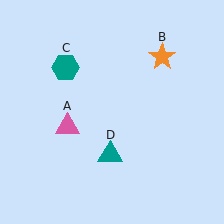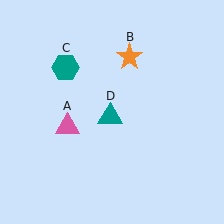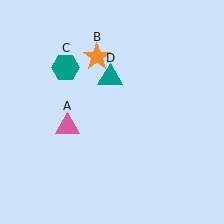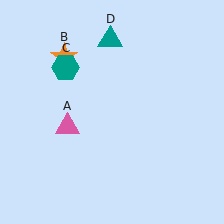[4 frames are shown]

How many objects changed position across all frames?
2 objects changed position: orange star (object B), teal triangle (object D).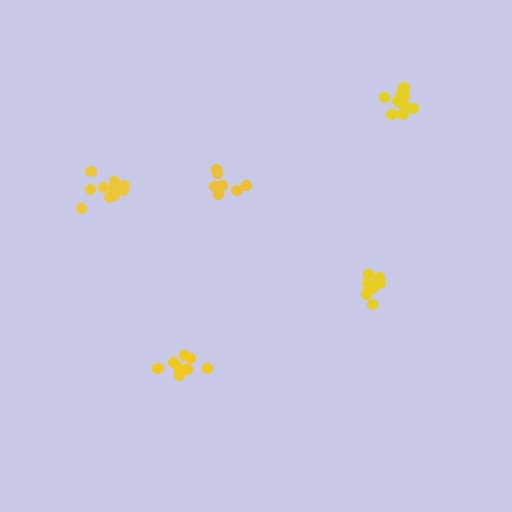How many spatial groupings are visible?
There are 5 spatial groupings.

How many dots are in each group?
Group 1: 9 dots, Group 2: 9 dots, Group 3: 7 dots, Group 4: 8 dots, Group 5: 10 dots (43 total).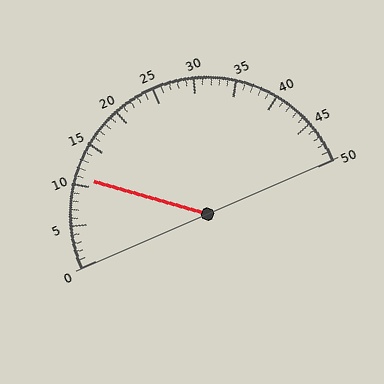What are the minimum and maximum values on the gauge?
The gauge ranges from 0 to 50.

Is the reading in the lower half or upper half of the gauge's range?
The reading is in the lower half of the range (0 to 50).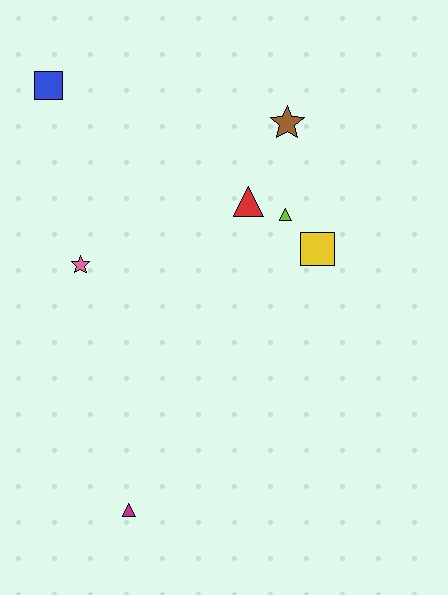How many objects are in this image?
There are 7 objects.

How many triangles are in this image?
There are 3 triangles.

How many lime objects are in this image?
There is 1 lime object.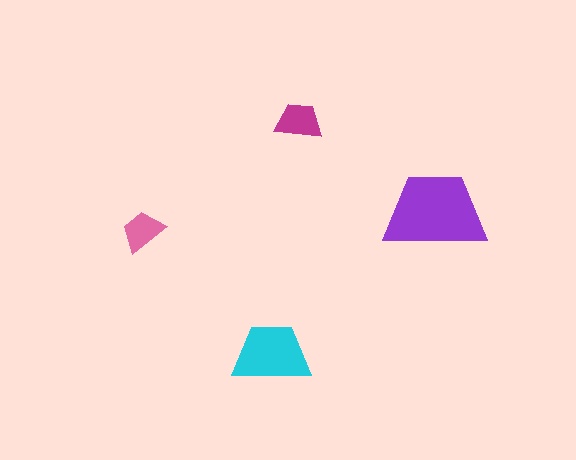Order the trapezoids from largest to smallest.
the purple one, the cyan one, the magenta one, the pink one.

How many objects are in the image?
There are 4 objects in the image.